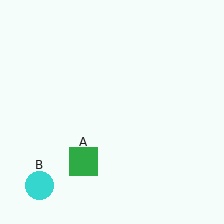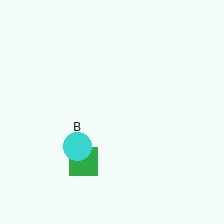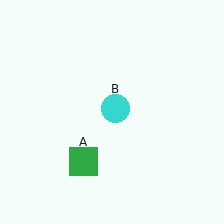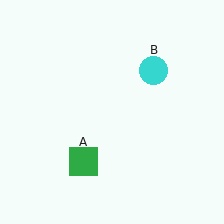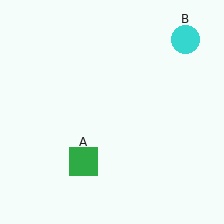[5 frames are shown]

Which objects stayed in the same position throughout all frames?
Green square (object A) remained stationary.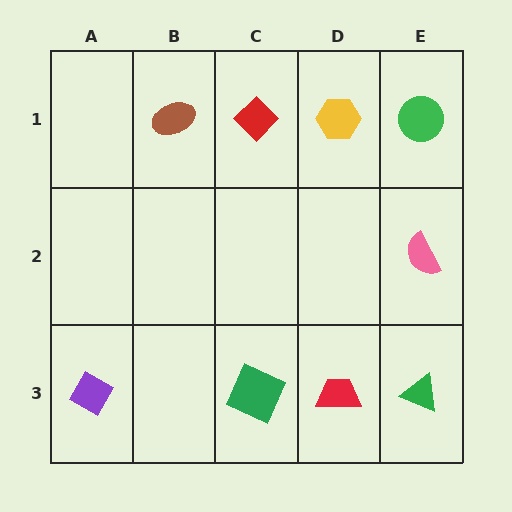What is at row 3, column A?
A purple diamond.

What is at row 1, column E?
A green circle.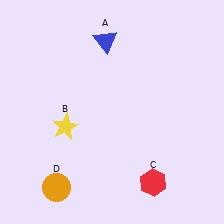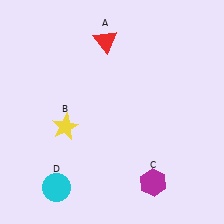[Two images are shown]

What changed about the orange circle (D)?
In Image 1, D is orange. In Image 2, it changed to cyan.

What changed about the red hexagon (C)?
In Image 1, C is red. In Image 2, it changed to magenta.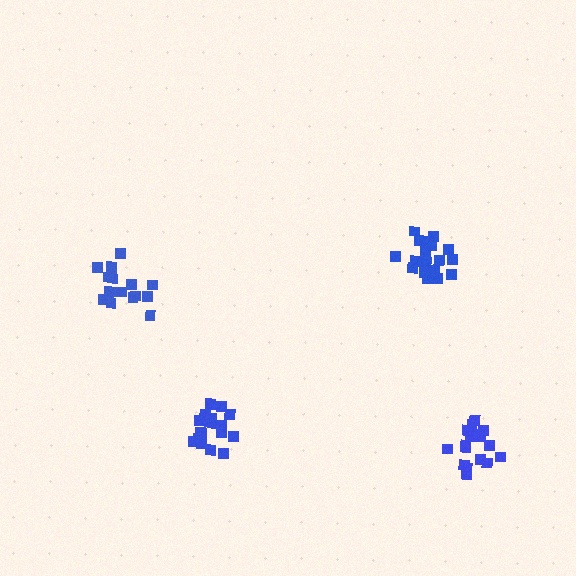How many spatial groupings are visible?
There are 4 spatial groupings.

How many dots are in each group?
Group 1: 19 dots, Group 2: 17 dots, Group 3: 18 dots, Group 4: 18 dots (72 total).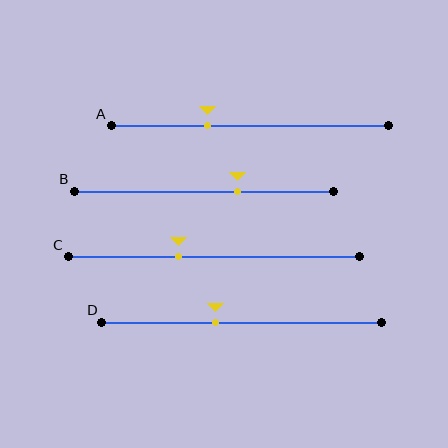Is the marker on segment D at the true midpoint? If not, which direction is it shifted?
No, the marker on segment D is shifted to the left by about 9% of the segment length.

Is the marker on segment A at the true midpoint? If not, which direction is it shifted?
No, the marker on segment A is shifted to the left by about 15% of the segment length.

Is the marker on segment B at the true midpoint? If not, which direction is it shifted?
No, the marker on segment B is shifted to the right by about 13% of the segment length.